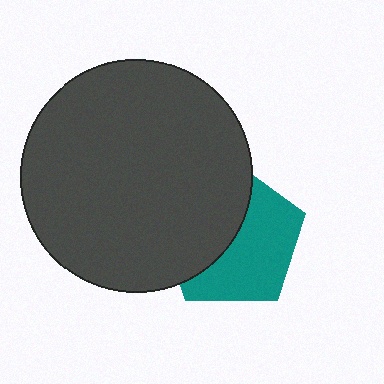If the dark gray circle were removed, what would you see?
You would see the complete teal pentagon.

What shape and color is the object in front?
The object in front is a dark gray circle.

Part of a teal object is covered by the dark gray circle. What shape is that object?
It is a pentagon.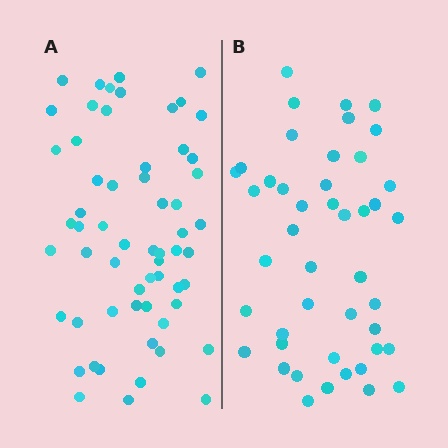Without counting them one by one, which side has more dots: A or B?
Region A (the left region) has more dots.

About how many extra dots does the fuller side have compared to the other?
Region A has approximately 15 more dots than region B.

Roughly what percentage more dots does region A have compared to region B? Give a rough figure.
About 35% more.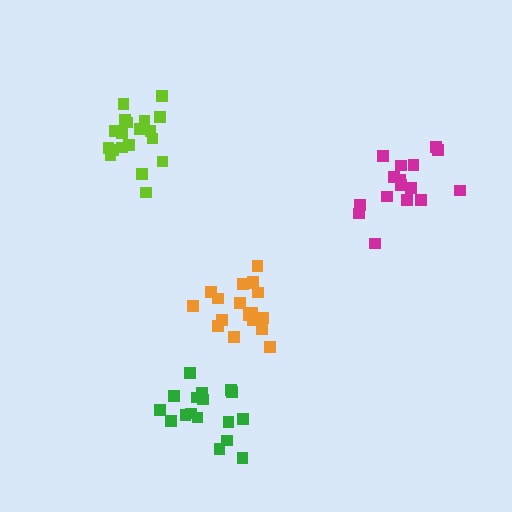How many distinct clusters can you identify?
There are 4 distinct clusters.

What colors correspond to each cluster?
The clusters are colored: lime, orange, magenta, green.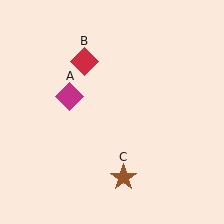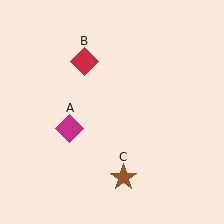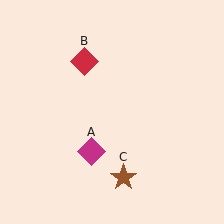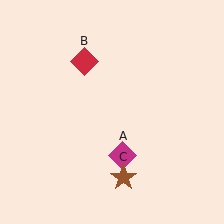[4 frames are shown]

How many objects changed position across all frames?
1 object changed position: magenta diamond (object A).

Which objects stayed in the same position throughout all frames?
Red diamond (object B) and brown star (object C) remained stationary.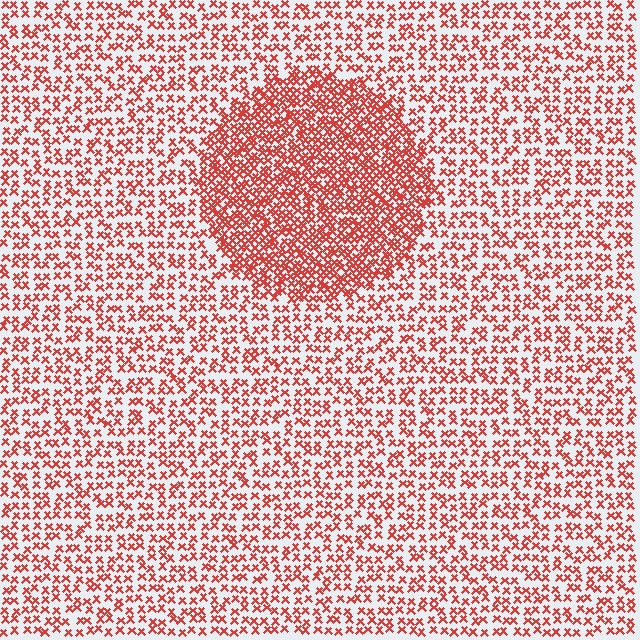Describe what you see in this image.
The image contains small red elements arranged at two different densities. A circle-shaped region is visible where the elements are more densely packed than the surrounding area.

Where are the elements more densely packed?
The elements are more densely packed inside the circle boundary.